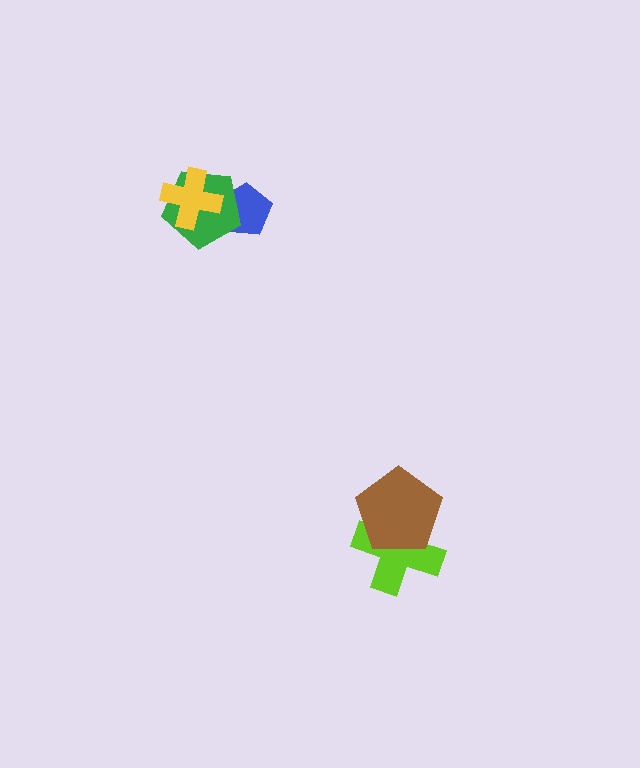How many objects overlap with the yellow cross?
1 object overlaps with the yellow cross.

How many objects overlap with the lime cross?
1 object overlaps with the lime cross.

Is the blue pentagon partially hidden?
Yes, it is partially covered by another shape.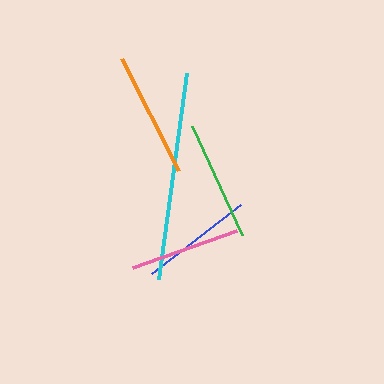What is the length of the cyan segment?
The cyan segment is approximately 208 pixels long.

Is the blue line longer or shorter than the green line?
The green line is longer than the blue line.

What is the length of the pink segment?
The pink segment is approximately 111 pixels long.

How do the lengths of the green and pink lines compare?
The green and pink lines are approximately the same length.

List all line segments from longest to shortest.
From longest to shortest: cyan, orange, green, blue, pink.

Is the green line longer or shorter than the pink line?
The green line is longer than the pink line.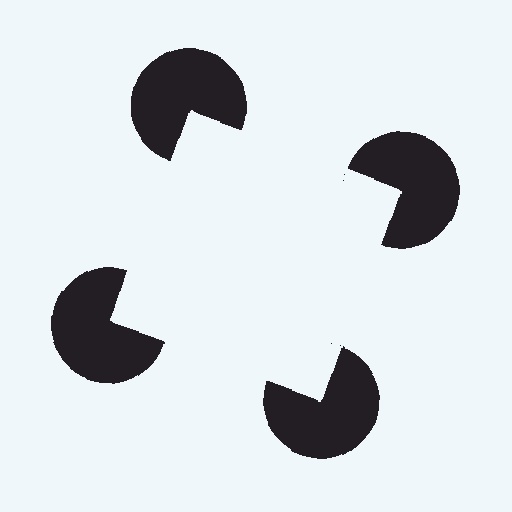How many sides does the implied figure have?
4 sides.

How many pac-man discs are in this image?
There are 4 — one at each vertex of the illusory square.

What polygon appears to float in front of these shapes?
An illusory square — its edges are inferred from the aligned wedge cuts in the pac-man discs, not physically drawn.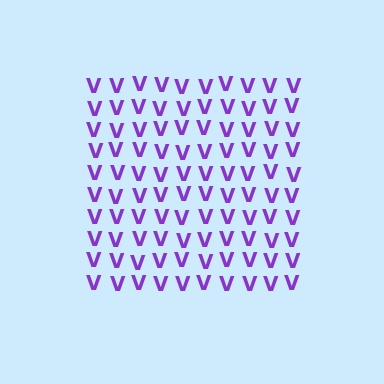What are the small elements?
The small elements are letter V's.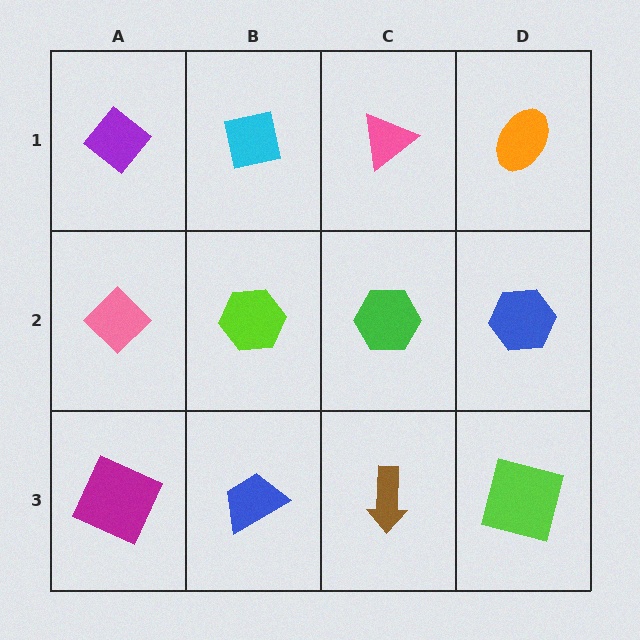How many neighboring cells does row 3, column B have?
3.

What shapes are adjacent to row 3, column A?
A pink diamond (row 2, column A), a blue trapezoid (row 3, column B).